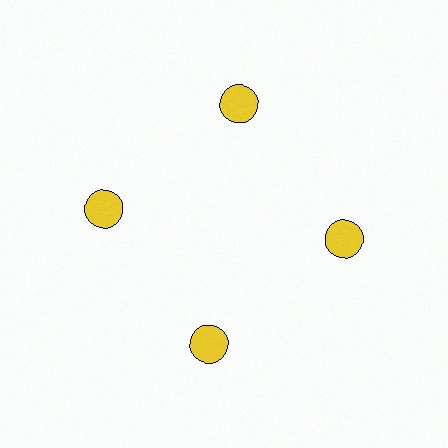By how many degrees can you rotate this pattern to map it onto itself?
The pattern maps onto itself every 90 degrees of rotation.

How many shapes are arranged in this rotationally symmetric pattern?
There are 4 shapes, arranged in 4 groups of 1.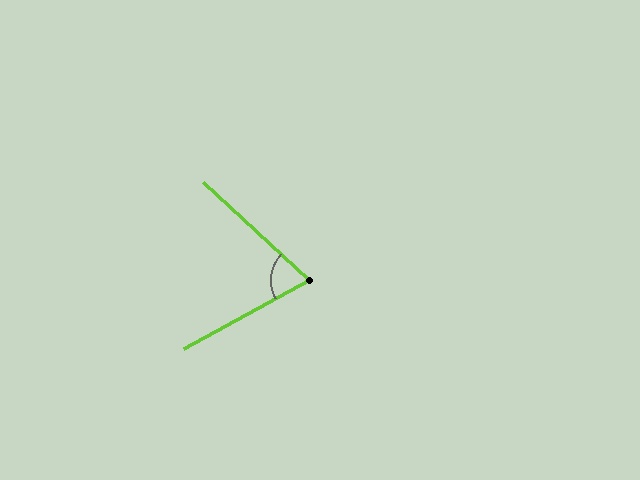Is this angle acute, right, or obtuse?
It is acute.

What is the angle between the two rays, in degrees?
Approximately 72 degrees.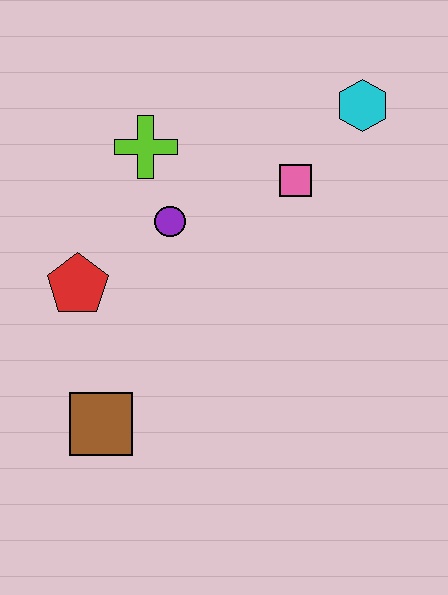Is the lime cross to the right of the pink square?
No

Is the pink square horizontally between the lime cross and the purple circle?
No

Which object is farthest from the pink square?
The brown square is farthest from the pink square.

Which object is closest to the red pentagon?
The purple circle is closest to the red pentagon.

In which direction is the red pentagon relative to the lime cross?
The red pentagon is below the lime cross.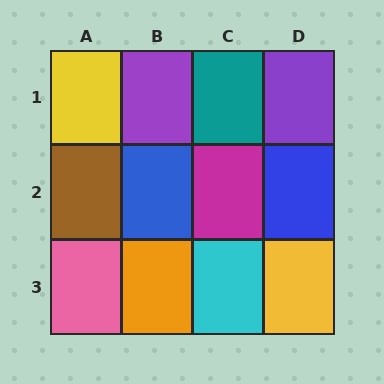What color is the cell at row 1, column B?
Purple.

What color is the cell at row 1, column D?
Purple.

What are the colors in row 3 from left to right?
Pink, orange, cyan, yellow.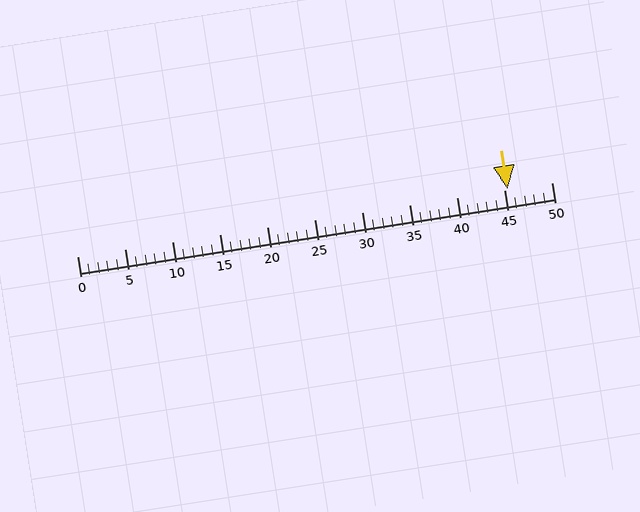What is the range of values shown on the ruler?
The ruler shows values from 0 to 50.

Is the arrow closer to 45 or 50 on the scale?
The arrow is closer to 45.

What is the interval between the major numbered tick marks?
The major tick marks are spaced 5 units apart.